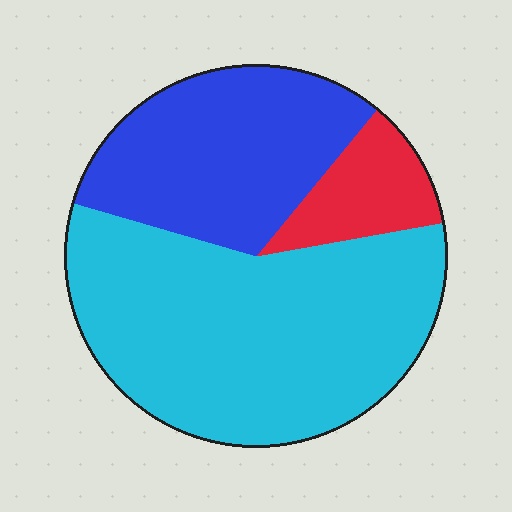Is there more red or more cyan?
Cyan.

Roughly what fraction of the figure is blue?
Blue takes up about one third (1/3) of the figure.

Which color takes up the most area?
Cyan, at roughly 55%.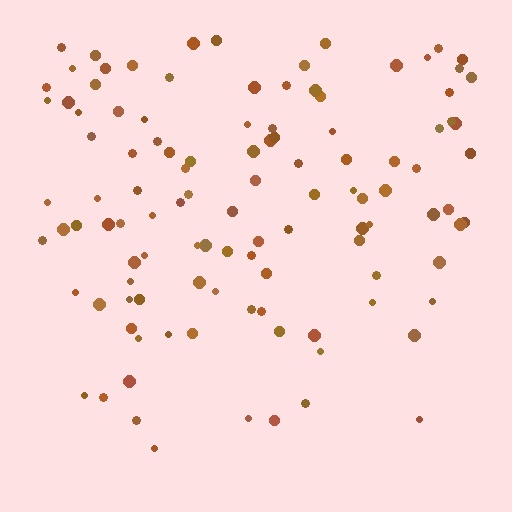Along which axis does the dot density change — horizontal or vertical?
Vertical.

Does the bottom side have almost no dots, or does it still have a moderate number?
Still a moderate number, just noticeably fewer than the top.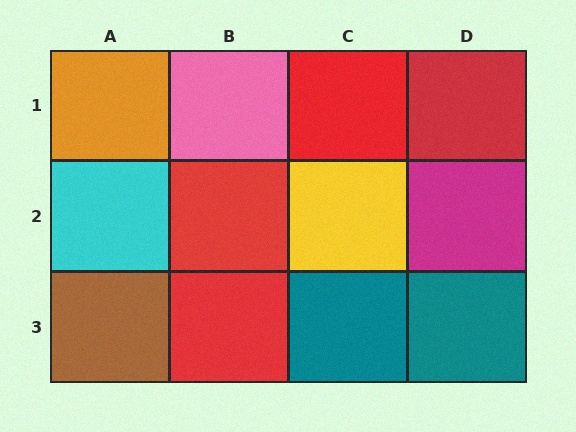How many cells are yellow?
1 cell is yellow.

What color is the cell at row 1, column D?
Red.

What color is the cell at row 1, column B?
Pink.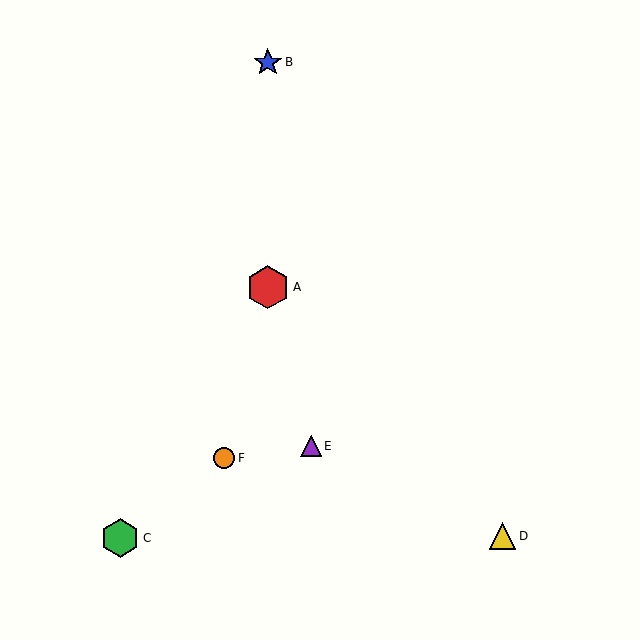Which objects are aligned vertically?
Objects A, B are aligned vertically.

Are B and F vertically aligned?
No, B is at x≈268 and F is at x≈224.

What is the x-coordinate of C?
Object C is at x≈120.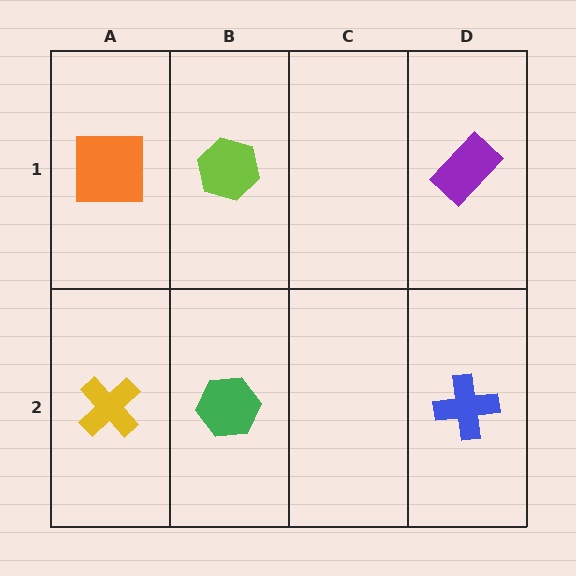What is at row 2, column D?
A blue cross.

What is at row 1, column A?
An orange square.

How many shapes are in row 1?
3 shapes.